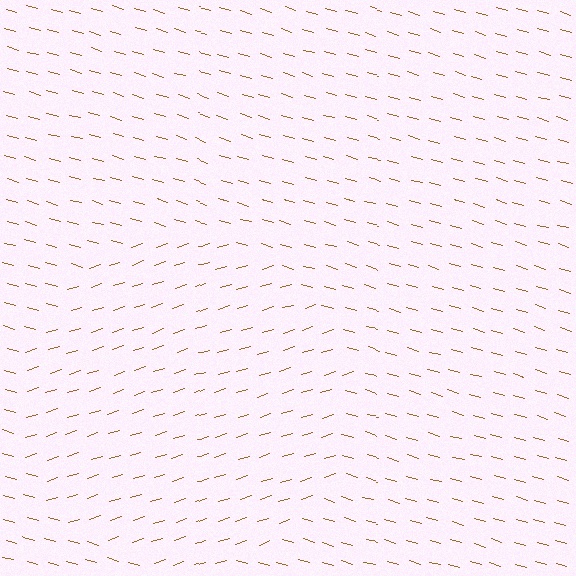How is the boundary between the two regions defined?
The boundary is defined purely by a change in line orientation (approximately 34 degrees difference). All lines are the same color and thickness.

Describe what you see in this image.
The image is filled with small brown line segments. A circle region in the image has lines oriented differently from the surrounding lines, creating a visible texture boundary.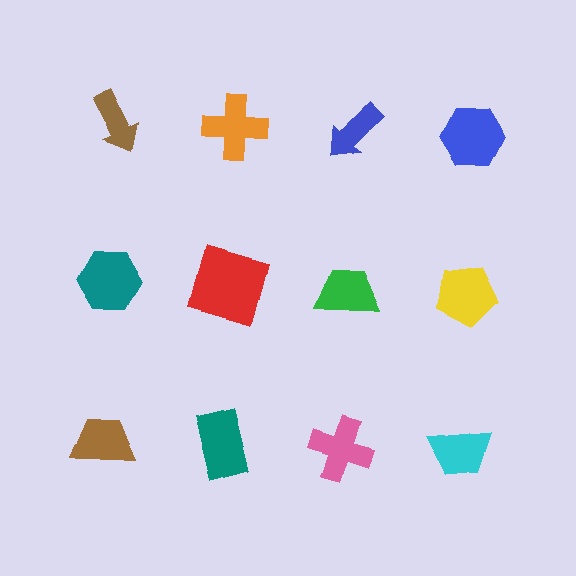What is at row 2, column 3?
A green trapezoid.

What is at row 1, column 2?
An orange cross.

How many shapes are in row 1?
4 shapes.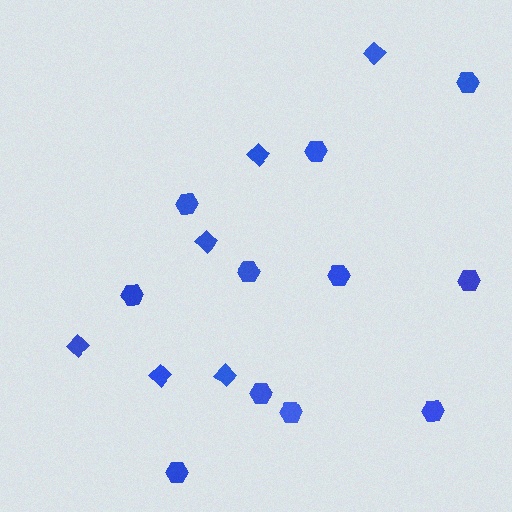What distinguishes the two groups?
There are 2 groups: one group of diamonds (6) and one group of hexagons (11).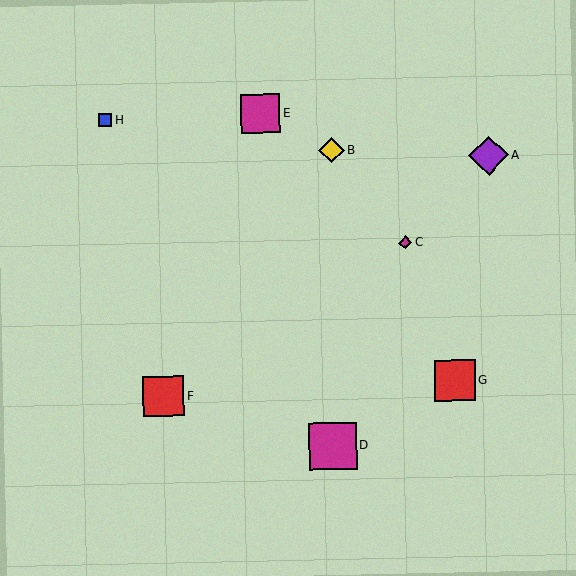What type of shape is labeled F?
Shape F is a red square.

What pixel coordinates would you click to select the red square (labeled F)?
Click at (163, 396) to select the red square F.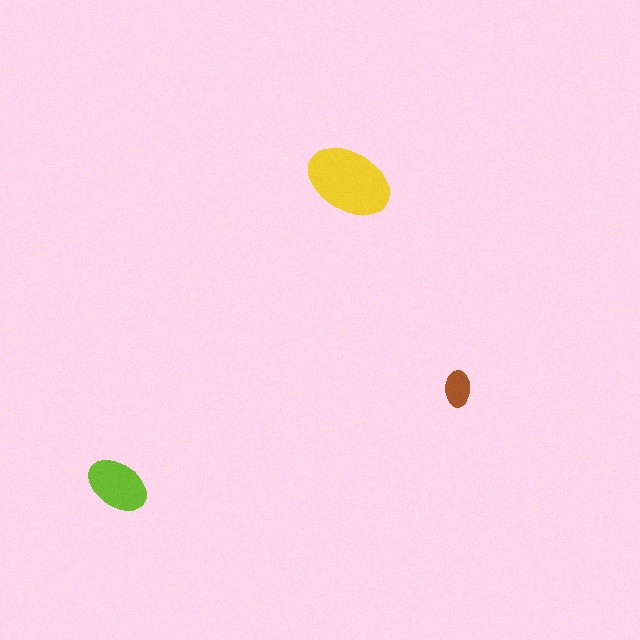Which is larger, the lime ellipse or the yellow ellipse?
The yellow one.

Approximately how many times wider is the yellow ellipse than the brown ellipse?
About 2.5 times wider.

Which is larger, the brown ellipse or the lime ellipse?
The lime one.